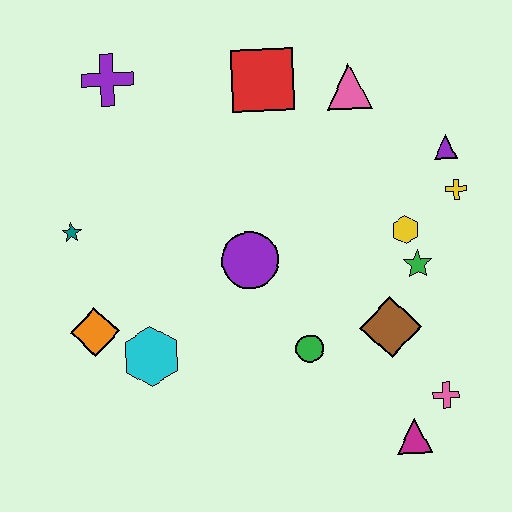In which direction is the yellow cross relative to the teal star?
The yellow cross is to the right of the teal star.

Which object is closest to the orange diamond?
The cyan hexagon is closest to the orange diamond.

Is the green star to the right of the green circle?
Yes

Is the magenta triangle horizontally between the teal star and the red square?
No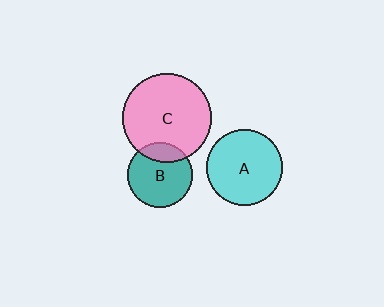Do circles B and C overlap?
Yes.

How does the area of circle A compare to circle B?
Approximately 1.4 times.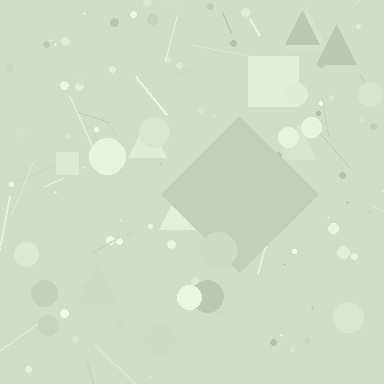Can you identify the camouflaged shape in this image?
The camouflaged shape is a diamond.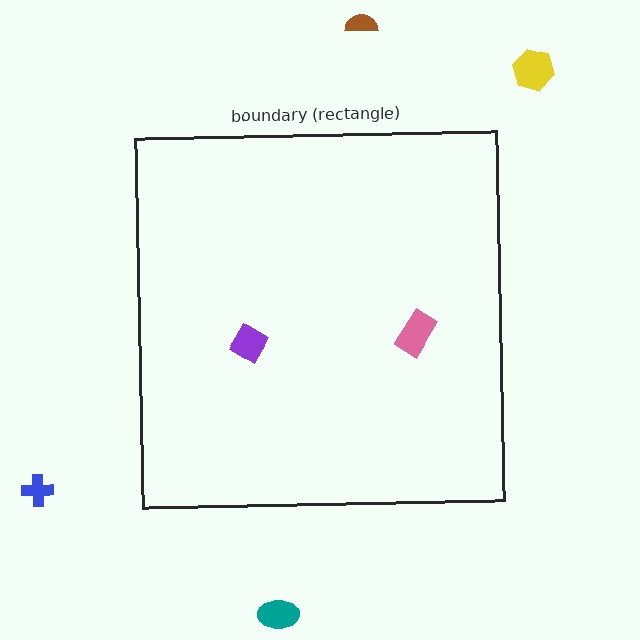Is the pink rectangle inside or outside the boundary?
Inside.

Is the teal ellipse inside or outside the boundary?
Outside.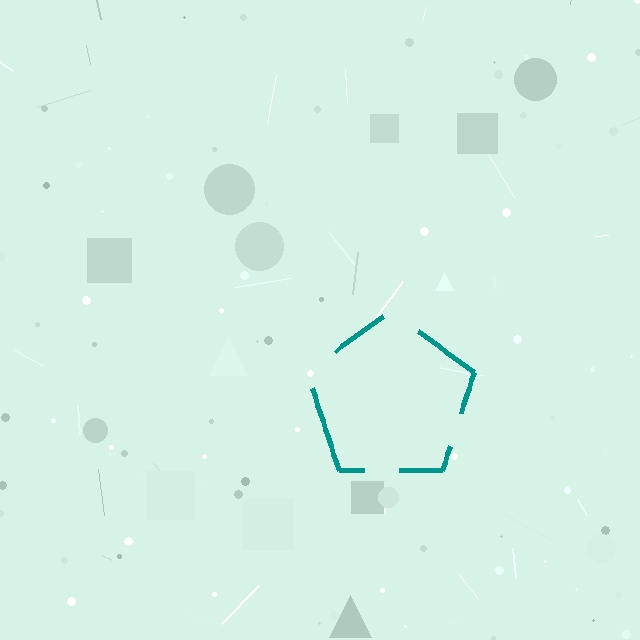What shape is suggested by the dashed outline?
The dashed outline suggests a pentagon.